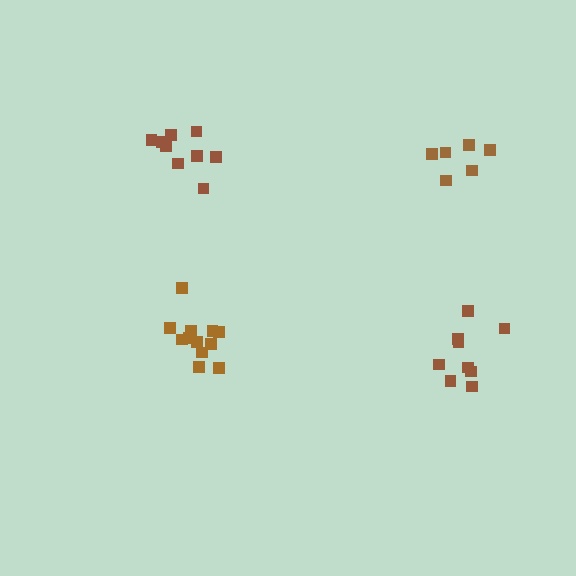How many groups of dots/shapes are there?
There are 4 groups.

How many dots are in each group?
Group 1: 6 dots, Group 2: 9 dots, Group 3: 12 dots, Group 4: 9 dots (36 total).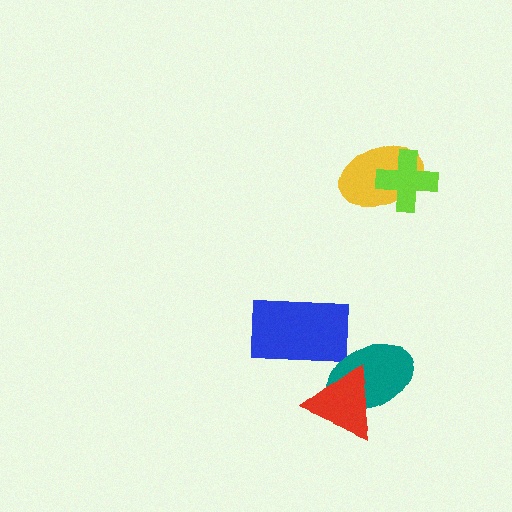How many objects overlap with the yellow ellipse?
1 object overlaps with the yellow ellipse.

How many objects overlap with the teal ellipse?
1 object overlaps with the teal ellipse.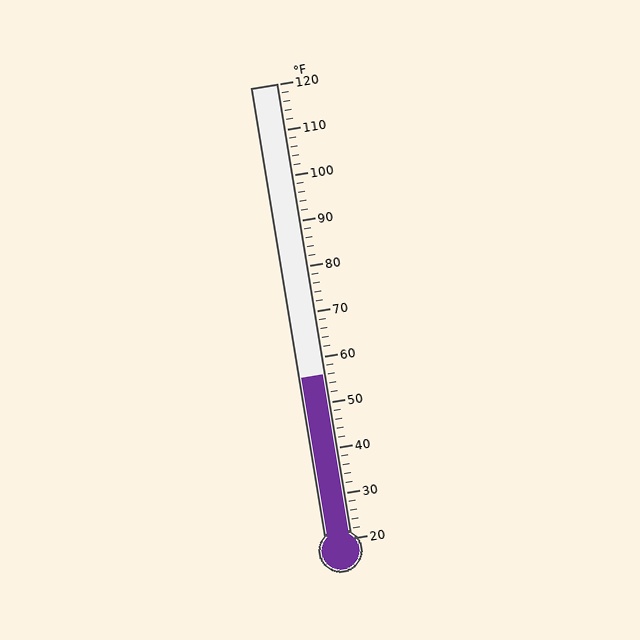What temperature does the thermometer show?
The thermometer shows approximately 56°F.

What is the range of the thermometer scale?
The thermometer scale ranges from 20°F to 120°F.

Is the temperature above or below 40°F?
The temperature is above 40°F.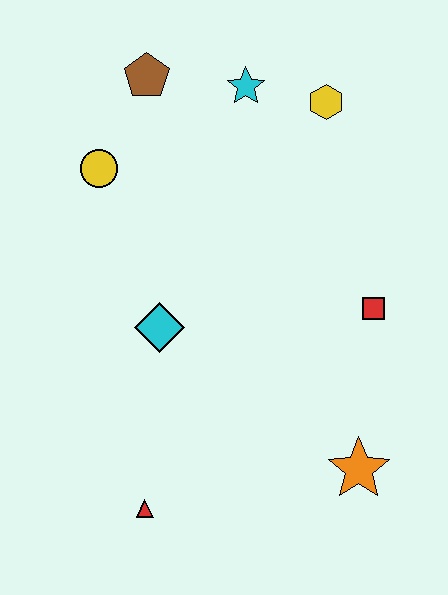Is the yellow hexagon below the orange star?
No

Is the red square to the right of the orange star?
Yes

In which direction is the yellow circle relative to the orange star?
The yellow circle is above the orange star.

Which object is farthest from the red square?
The brown pentagon is farthest from the red square.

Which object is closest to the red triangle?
The cyan diamond is closest to the red triangle.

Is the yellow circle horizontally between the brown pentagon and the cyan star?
No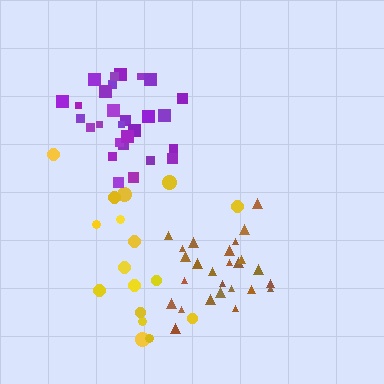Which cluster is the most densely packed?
Purple.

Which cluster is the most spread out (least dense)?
Yellow.